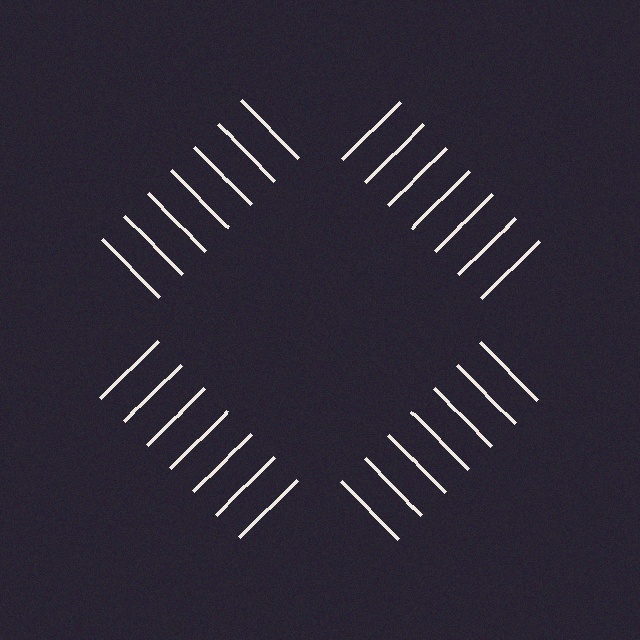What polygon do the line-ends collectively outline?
An illusory square — the line segments terminate on its edges but no continuous stroke is drawn.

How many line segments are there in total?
28 — 7 along each of the 4 edges.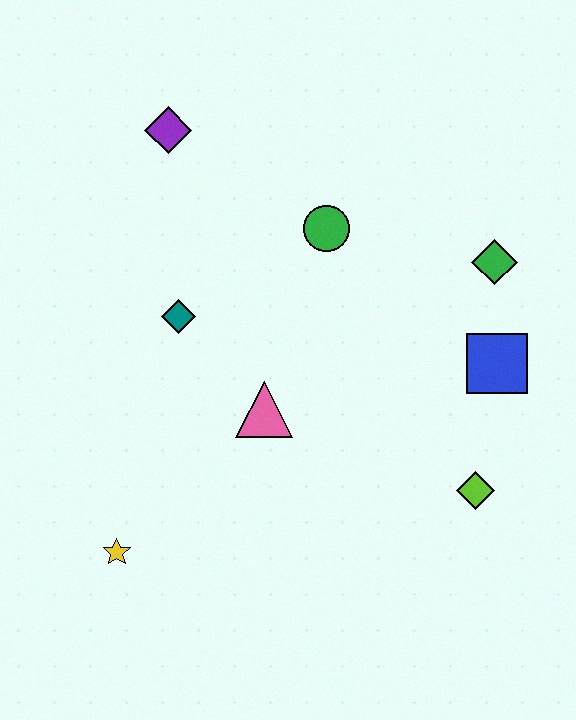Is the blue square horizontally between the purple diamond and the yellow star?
No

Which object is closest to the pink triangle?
The teal diamond is closest to the pink triangle.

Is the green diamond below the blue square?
No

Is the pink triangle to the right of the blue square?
No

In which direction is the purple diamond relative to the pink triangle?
The purple diamond is above the pink triangle.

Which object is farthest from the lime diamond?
The purple diamond is farthest from the lime diamond.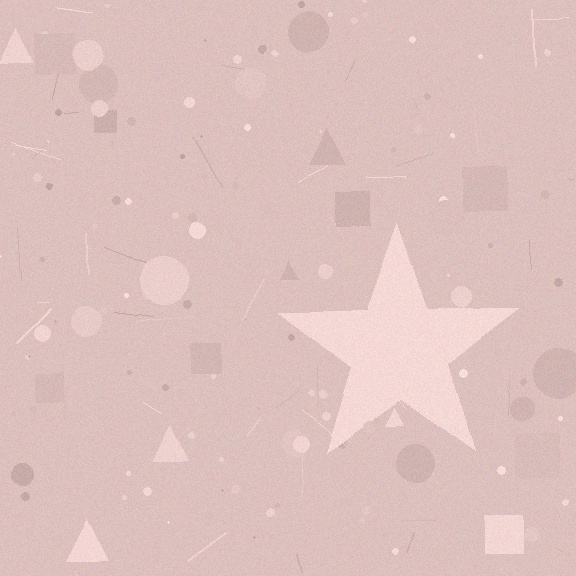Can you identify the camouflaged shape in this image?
The camouflaged shape is a star.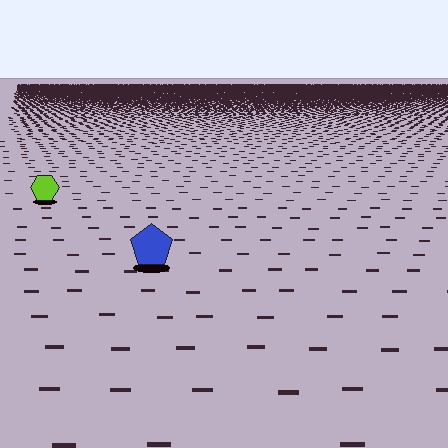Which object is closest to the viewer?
The blue pentagon is closest. The texture marks near it are larger and more spread out.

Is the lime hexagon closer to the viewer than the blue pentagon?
No. The blue pentagon is closer — you can tell from the texture gradient: the ground texture is coarser near it.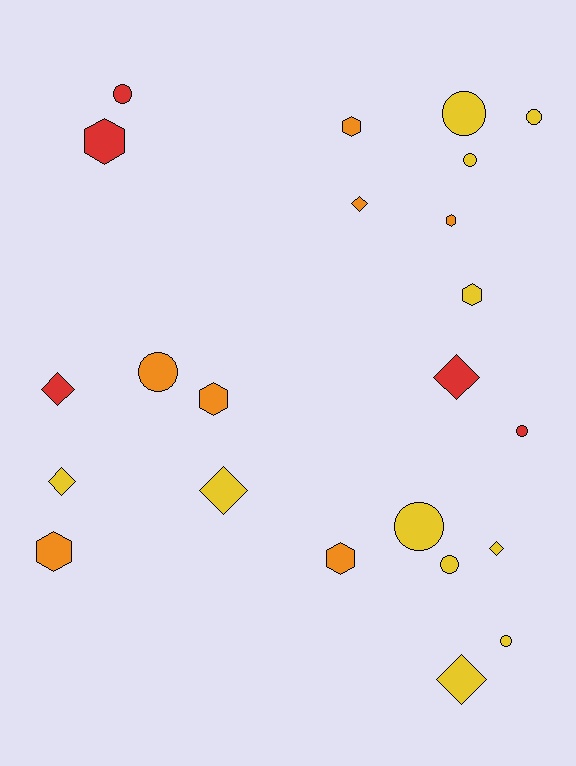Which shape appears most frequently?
Circle, with 9 objects.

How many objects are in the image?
There are 23 objects.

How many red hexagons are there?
There is 1 red hexagon.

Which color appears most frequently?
Yellow, with 11 objects.